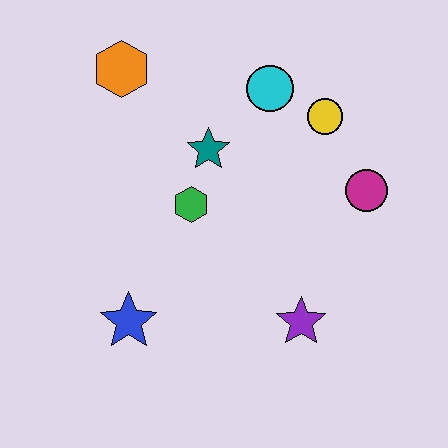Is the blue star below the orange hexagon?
Yes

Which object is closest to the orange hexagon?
The teal star is closest to the orange hexagon.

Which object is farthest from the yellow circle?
The blue star is farthest from the yellow circle.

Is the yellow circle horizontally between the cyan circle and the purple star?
No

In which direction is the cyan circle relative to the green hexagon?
The cyan circle is above the green hexagon.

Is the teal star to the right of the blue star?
Yes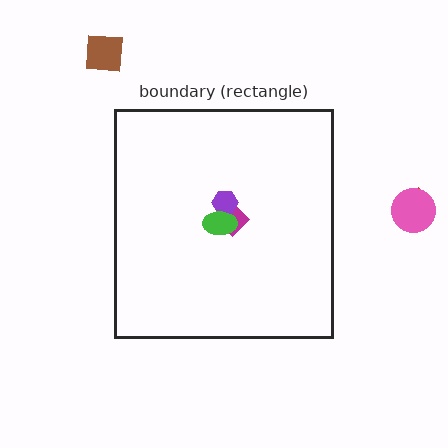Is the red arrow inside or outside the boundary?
Outside.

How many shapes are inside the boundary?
3 inside, 3 outside.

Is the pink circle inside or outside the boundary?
Outside.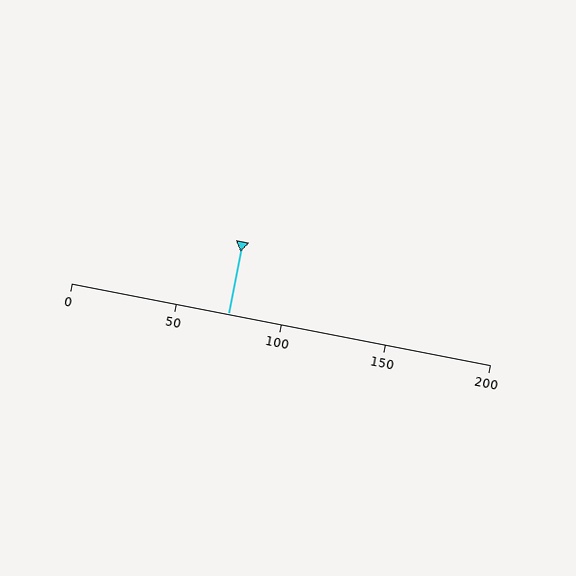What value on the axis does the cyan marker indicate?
The marker indicates approximately 75.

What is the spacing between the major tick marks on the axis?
The major ticks are spaced 50 apart.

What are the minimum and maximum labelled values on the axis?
The axis runs from 0 to 200.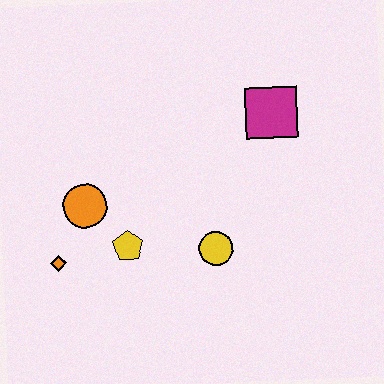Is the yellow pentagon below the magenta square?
Yes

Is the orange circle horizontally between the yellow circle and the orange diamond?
Yes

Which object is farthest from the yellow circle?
The orange diamond is farthest from the yellow circle.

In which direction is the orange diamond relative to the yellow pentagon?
The orange diamond is to the left of the yellow pentagon.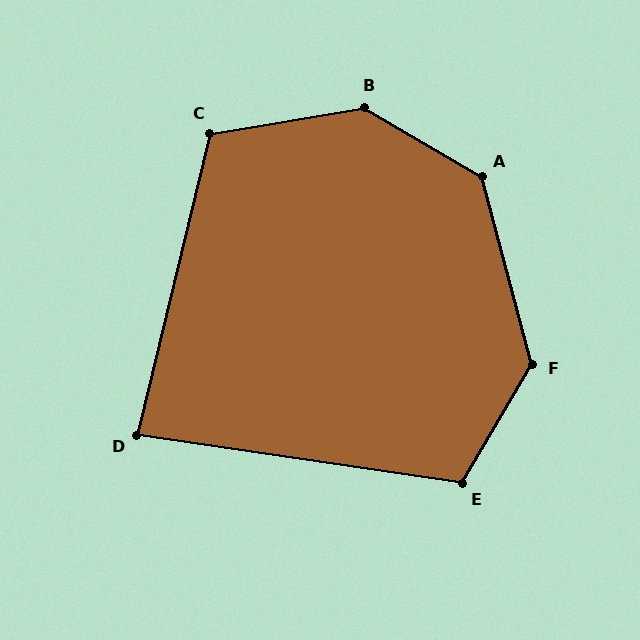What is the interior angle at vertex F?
Approximately 135 degrees (obtuse).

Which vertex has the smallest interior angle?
D, at approximately 85 degrees.